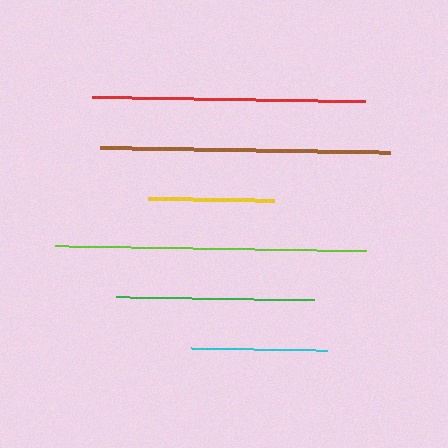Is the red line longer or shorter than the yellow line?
The red line is longer than the yellow line.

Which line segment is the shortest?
The yellow line is the shortest at approximately 125 pixels.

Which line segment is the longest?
The lime line is the longest at approximately 311 pixels.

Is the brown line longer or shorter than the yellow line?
The brown line is longer than the yellow line.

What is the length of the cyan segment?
The cyan segment is approximately 136 pixels long.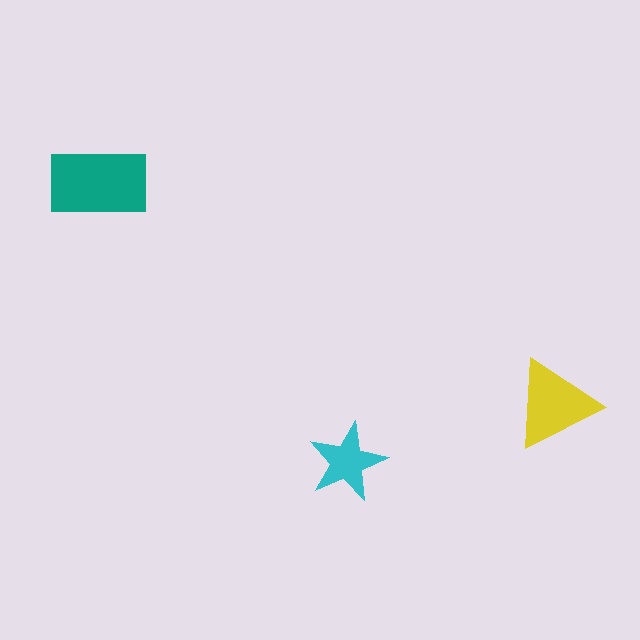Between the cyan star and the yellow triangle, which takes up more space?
The yellow triangle.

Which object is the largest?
The teal rectangle.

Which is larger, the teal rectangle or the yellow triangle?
The teal rectangle.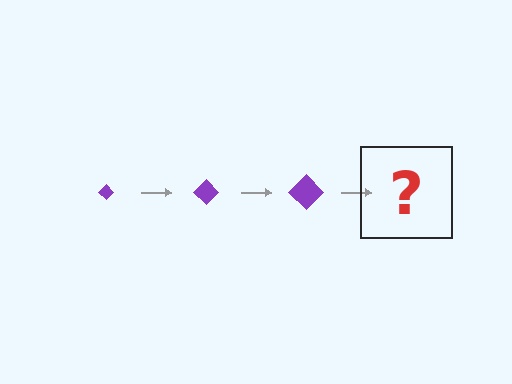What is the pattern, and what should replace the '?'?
The pattern is that the diamond gets progressively larger each step. The '?' should be a purple diamond, larger than the previous one.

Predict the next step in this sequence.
The next step is a purple diamond, larger than the previous one.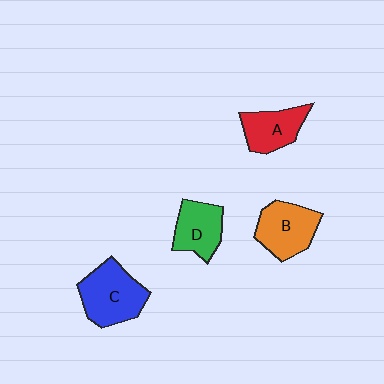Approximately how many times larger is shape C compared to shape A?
Approximately 1.4 times.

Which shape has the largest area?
Shape C (blue).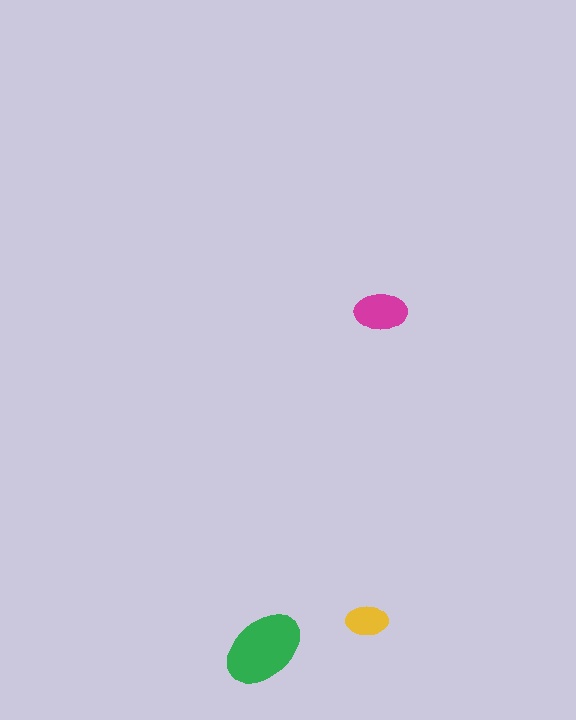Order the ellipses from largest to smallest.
the green one, the magenta one, the yellow one.